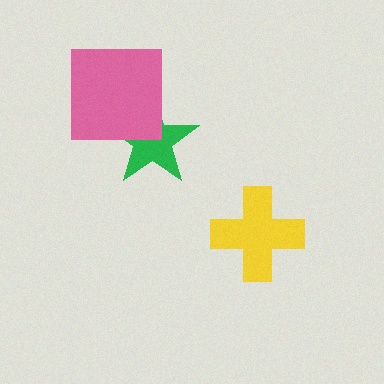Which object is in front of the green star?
The pink square is in front of the green star.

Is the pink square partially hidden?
No, no other shape covers it.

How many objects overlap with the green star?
1 object overlaps with the green star.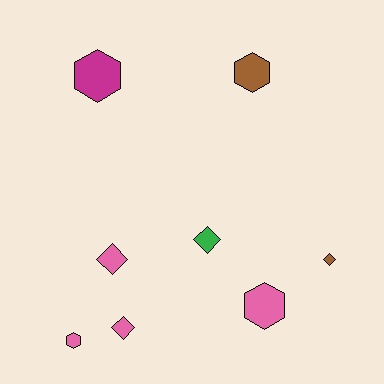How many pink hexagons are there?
There are 2 pink hexagons.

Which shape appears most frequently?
Diamond, with 4 objects.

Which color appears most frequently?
Pink, with 4 objects.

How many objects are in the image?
There are 8 objects.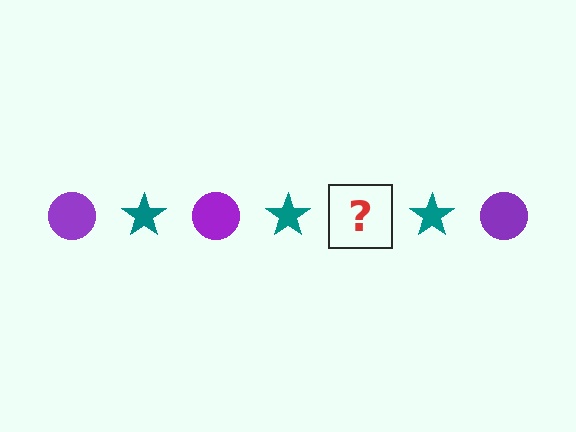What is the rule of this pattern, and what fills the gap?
The rule is that the pattern alternates between purple circle and teal star. The gap should be filled with a purple circle.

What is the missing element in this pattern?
The missing element is a purple circle.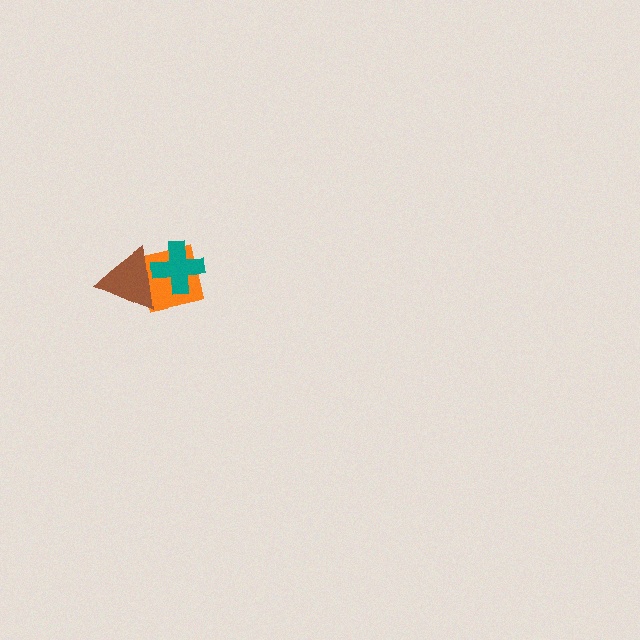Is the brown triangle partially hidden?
Yes, it is partially covered by another shape.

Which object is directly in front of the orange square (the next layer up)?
The brown triangle is directly in front of the orange square.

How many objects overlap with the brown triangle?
2 objects overlap with the brown triangle.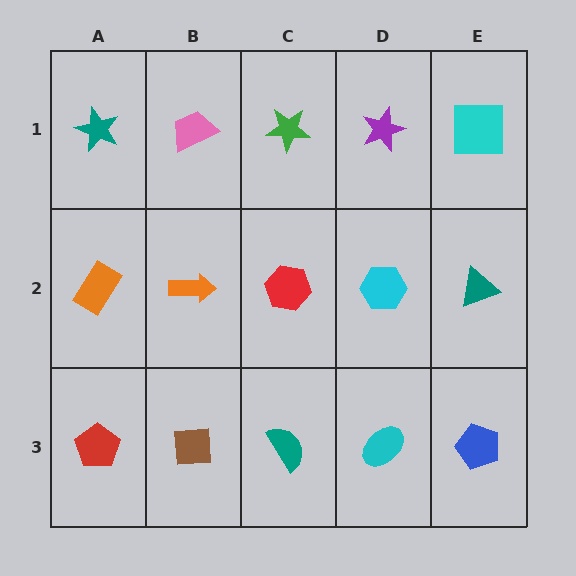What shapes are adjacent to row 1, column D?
A cyan hexagon (row 2, column D), a green star (row 1, column C), a cyan square (row 1, column E).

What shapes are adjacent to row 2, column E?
A cyan square (row 1, column E), a blue pentagon (row 3, column E), a cyan hexagon (row 2, column D).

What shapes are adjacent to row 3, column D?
A cyan hexagon (row 2, column D), a teal semicircle (row 3, column C), a blue pentagon (row 3, column E).